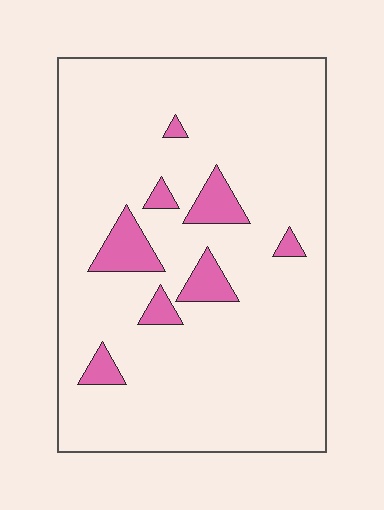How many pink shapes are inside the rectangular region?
8.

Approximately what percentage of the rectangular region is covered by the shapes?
Approximately 10%.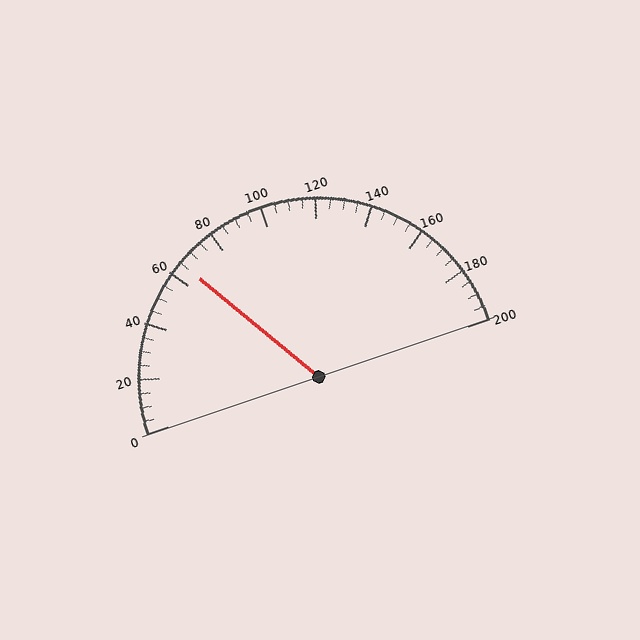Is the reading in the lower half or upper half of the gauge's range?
The reading is in the lower half of the range (0 to 200).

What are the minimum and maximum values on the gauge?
The gauge ranges from 0 to 200.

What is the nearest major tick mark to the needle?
The nearest major tick mark is 60.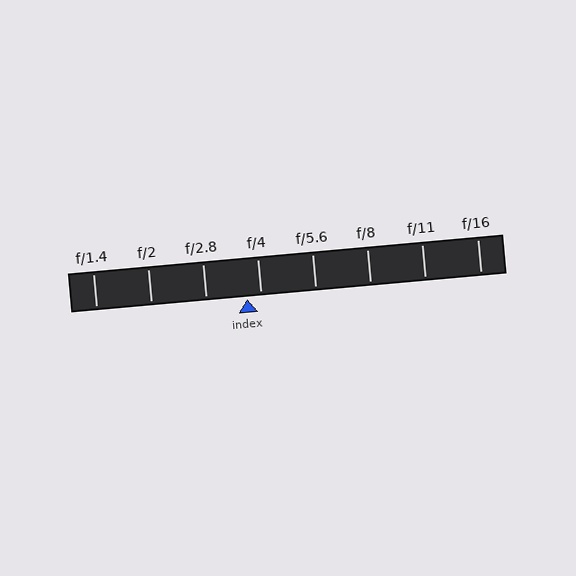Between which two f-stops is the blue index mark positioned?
The index mark is between f/2.8 and f/4.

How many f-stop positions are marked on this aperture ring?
There are 8 f-stop positions marked.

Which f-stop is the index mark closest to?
The index mark is closest to f/4.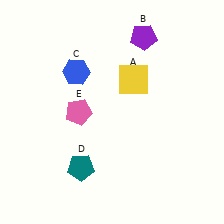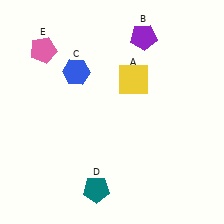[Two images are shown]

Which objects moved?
The objects that moved are: the teal pentagon (D), the pink pentagon (E).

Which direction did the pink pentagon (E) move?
The pink pentagon (E) moved up.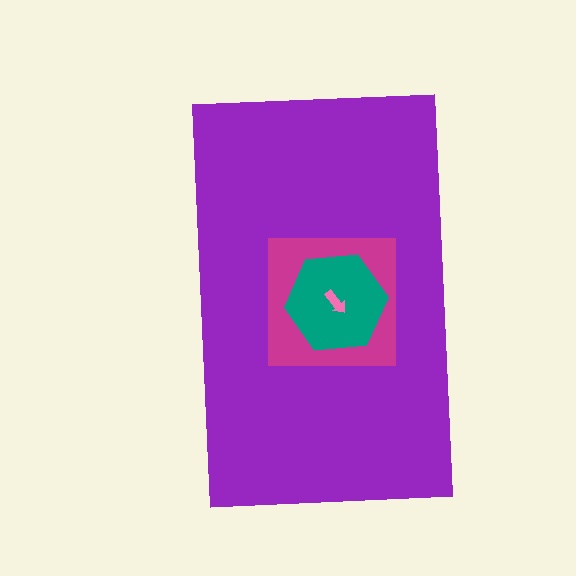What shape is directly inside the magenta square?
The teal hexagon.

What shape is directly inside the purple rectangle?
The magenta square.